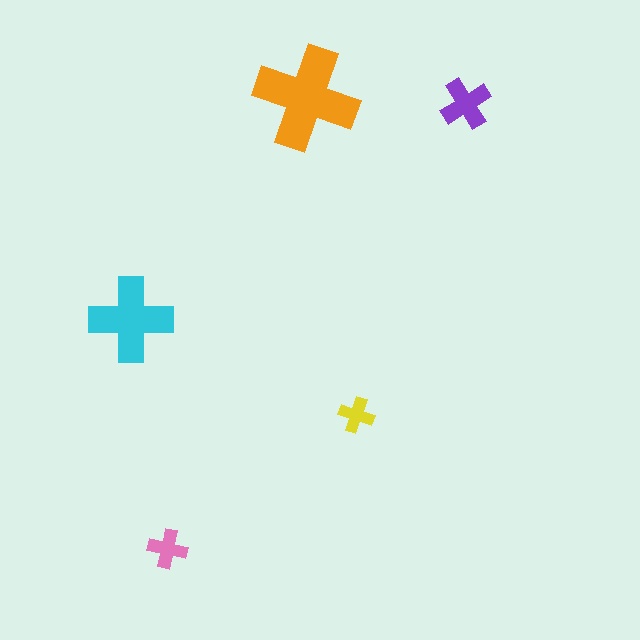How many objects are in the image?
There are 5 objects in the image.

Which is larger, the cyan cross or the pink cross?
The cyan one.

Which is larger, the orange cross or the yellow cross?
The orange one.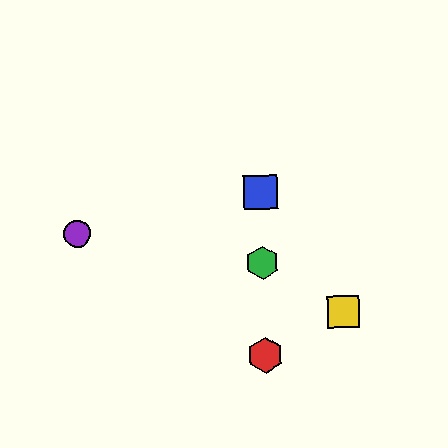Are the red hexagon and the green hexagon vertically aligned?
Yes, both are at x≈265.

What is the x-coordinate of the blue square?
The blue square is at x≈260.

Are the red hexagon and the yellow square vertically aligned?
No, the red hexagon is at x≈265 and the yellow square is at x≈344.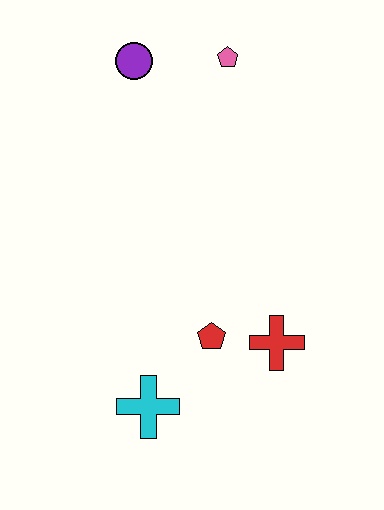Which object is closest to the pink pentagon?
The purple circle is closest to the pink pentagon.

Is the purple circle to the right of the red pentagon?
No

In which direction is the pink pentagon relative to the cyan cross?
The pink pentagon is above the cyan cross.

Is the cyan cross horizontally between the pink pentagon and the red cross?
No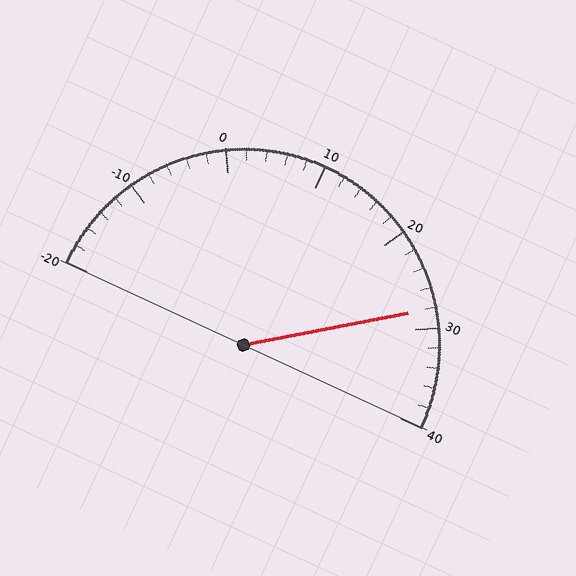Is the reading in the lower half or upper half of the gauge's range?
The reading is in the upper half of the range (-20 to 40).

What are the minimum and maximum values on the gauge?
The gauge ranges from -20 to 40.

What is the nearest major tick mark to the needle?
The nearest major tick mark is 30.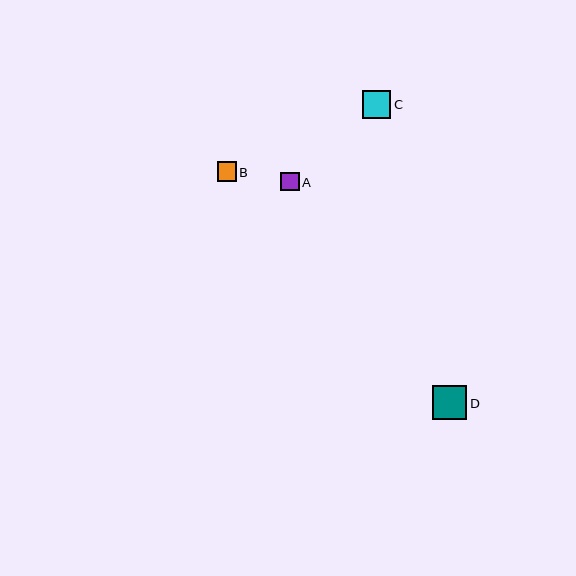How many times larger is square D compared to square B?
Square D is approximately 1.8 times the size of square B.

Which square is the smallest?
Square A is the smallest with a size of approximately 18 pixels.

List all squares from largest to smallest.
From largest to smallest: D, C, B, A.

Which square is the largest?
Square D is the largest with a size of approximately 34 pixels.